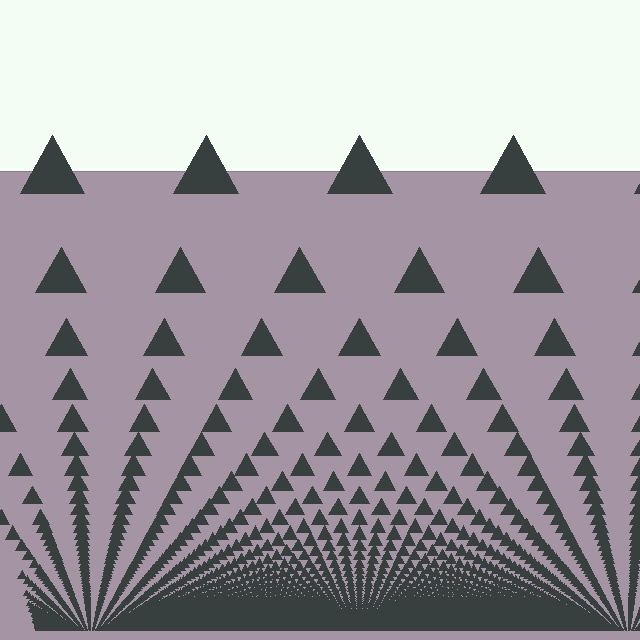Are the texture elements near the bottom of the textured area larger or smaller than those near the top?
Smaller. The gradient is inverted — elements near the bottom are smaller and denser.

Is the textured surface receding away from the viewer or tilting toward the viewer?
The surface appears to tilt toward the viewer. Texture elements get larger and sparser toward the top.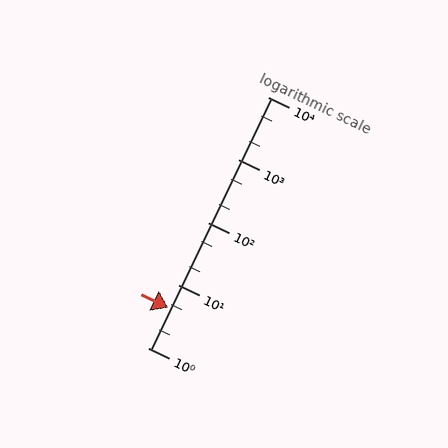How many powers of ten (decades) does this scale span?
The scale spans 4 decades, from 1 to 10000.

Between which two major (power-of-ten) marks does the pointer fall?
The pointer is between 1 and 10.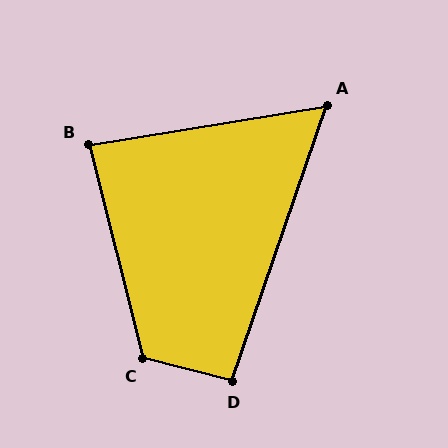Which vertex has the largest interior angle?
C, at approximately 118 degrees.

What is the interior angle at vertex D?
Approximately 95 degrees (approximately right).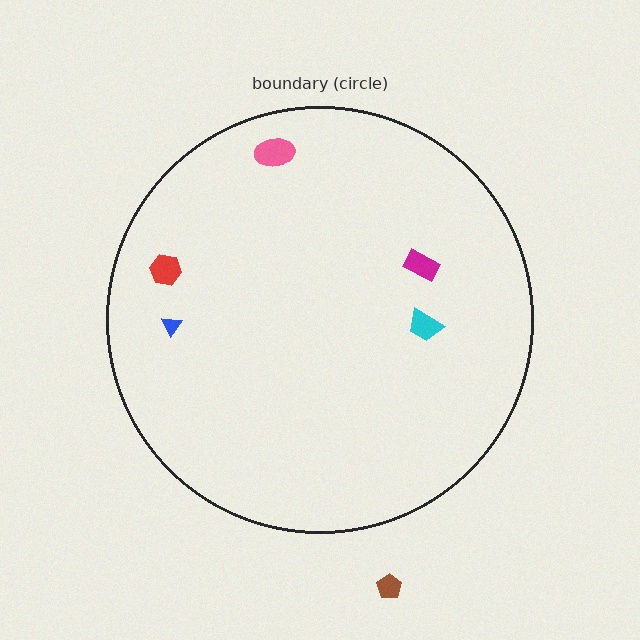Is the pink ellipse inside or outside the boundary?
Inside.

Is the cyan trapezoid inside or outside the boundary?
Inside.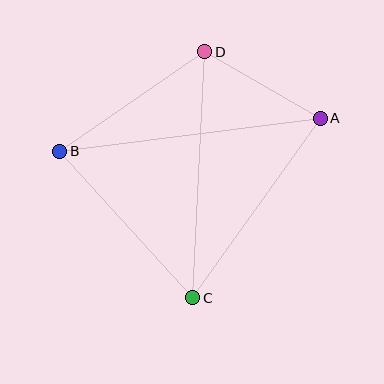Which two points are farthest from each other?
Points A and B are farthest from each other.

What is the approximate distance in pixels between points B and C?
The distance between B and C is approximately 198 pixels.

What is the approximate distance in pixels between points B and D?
The distance between B and D is approximately 176 pixels.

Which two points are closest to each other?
Points A and D are closest to each other.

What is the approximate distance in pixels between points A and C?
The distance between A and C is approximately 220 pixels.